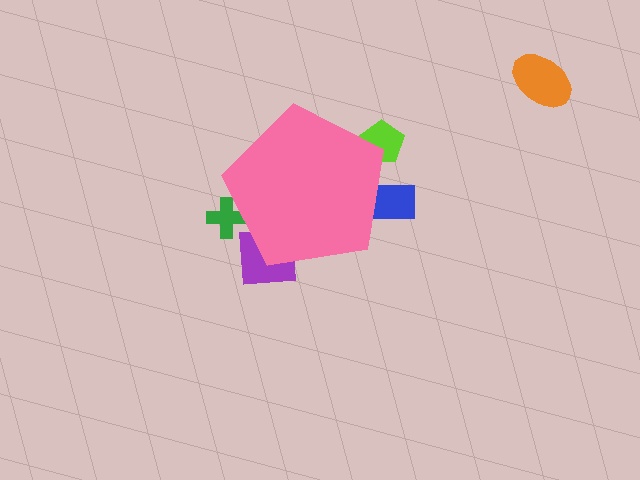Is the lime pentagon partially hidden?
Yes, the lime pentagon is partially hidden behind the pink pentagon.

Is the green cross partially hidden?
Yes, the green cross is partially hidden behind the pink pentagon.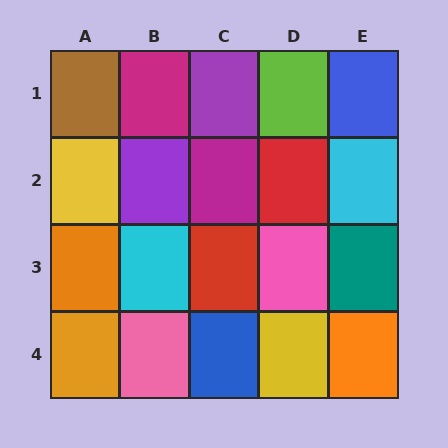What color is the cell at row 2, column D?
Red.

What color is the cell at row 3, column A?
Orange.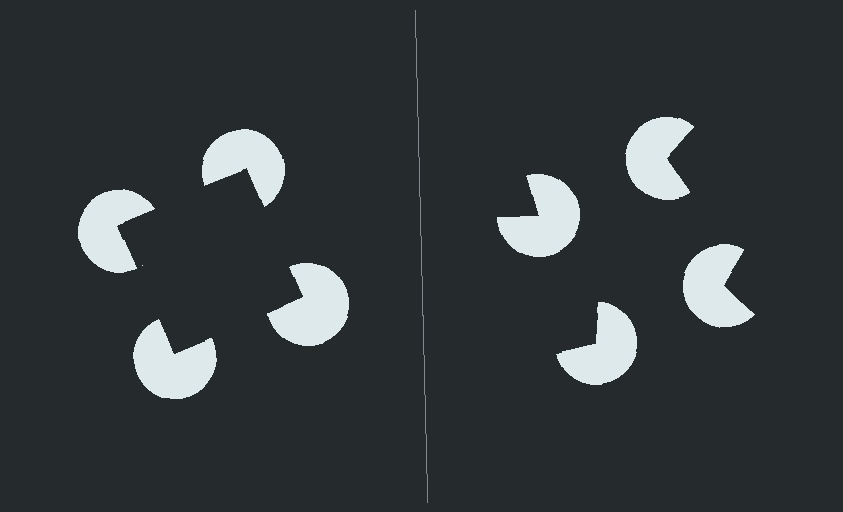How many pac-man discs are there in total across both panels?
8 — 4 on each side.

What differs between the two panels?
The pac-man discs are positioned identically on both sides; only the wedge orientations differ. On the left they align to a square; on the right they are misaligned.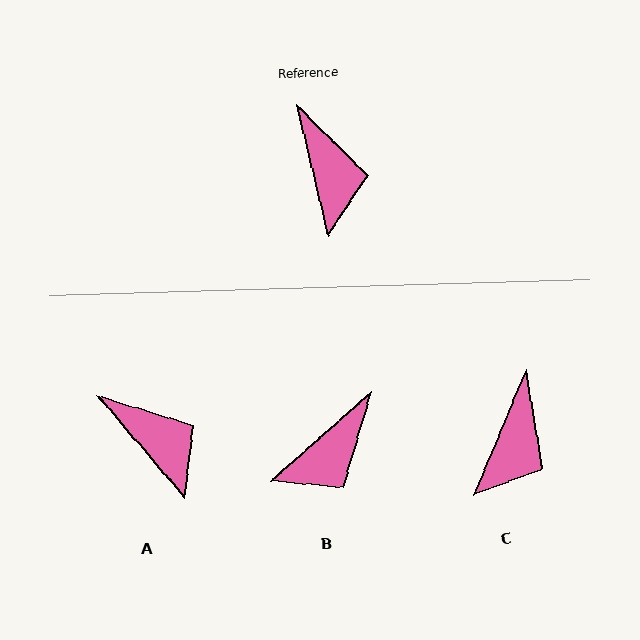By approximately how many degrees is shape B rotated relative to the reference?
Approximately 62 degrees clockwise.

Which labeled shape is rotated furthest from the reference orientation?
B, about 62 degrees away.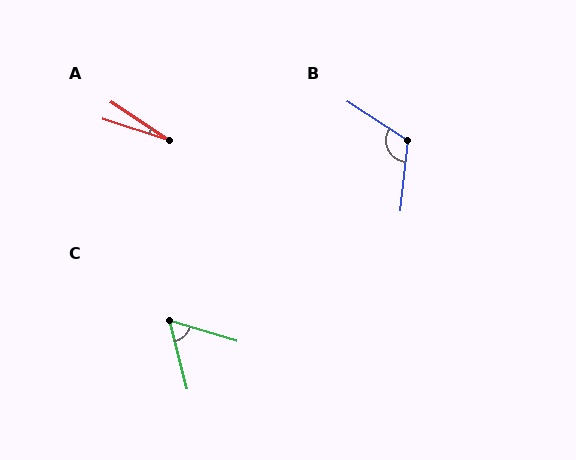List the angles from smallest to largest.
A (16°), C (59°), B (118°).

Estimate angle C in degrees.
Approximately 59 degrees.